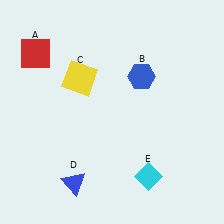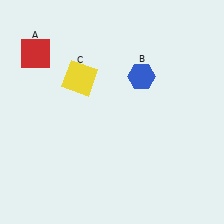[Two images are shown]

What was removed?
The cyan diamond (E), the blue triangle (D) were removed in Image 2.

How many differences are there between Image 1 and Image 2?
There are 2 differences between the two images.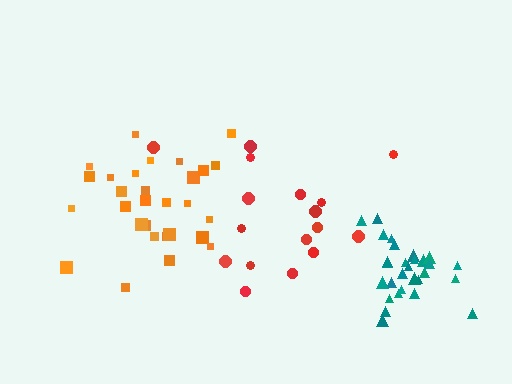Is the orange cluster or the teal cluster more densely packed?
Teal.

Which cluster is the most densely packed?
Teal.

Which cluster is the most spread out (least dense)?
Red.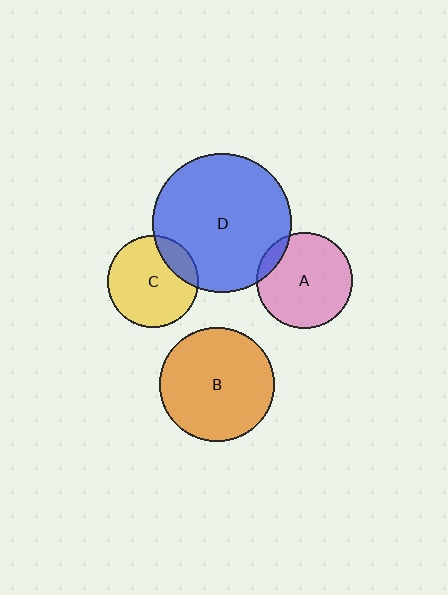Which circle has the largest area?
Circle D (blue).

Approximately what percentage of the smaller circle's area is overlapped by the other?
Approximately 20%.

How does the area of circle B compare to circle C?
Approximately 1.6 times.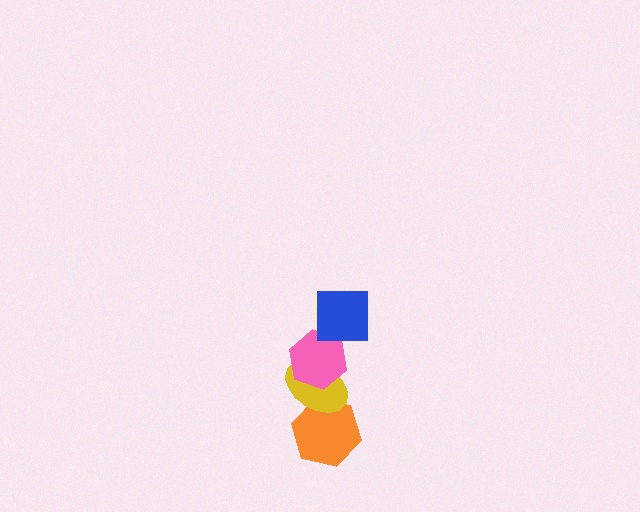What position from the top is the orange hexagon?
The orange hexagon is 4th from the top.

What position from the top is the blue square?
The blue square is 1st from the top.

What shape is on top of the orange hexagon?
The yellow ellipse is on top of the orange hexagon.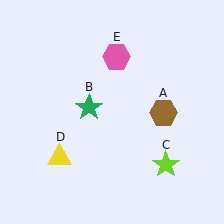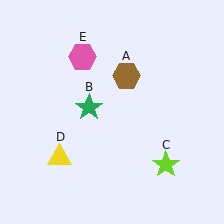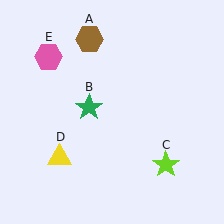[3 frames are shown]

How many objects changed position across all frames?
2 objects changed position: brown hexagon (object A), pink hexagon (object E).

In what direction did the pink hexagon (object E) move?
The pink hexagon (object E) moved left.